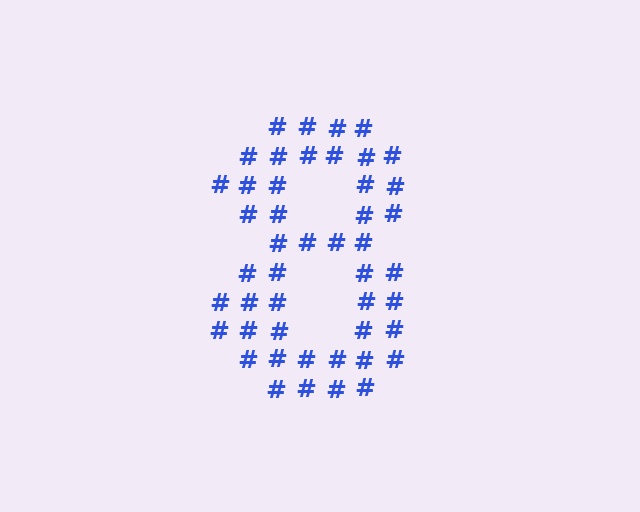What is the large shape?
The large shape is the digit 8.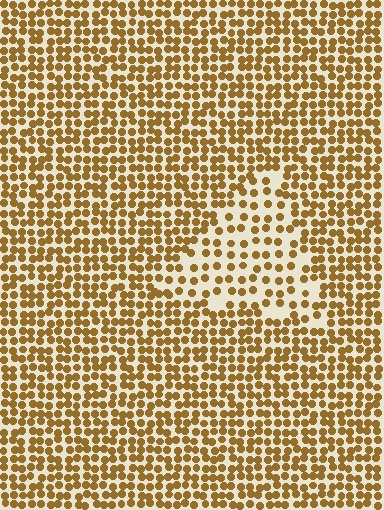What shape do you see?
I see a triangle.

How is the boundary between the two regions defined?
The boundary is defined by a change in element density (approximately 1.9x ratio). All elements are the same color, size, and shape.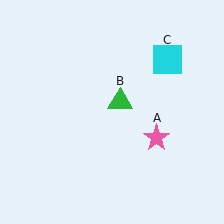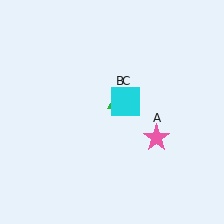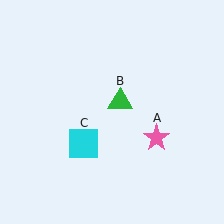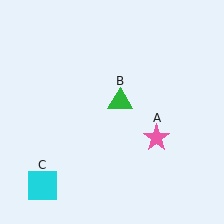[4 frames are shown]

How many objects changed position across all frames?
1 object changed position: cyan square (object C).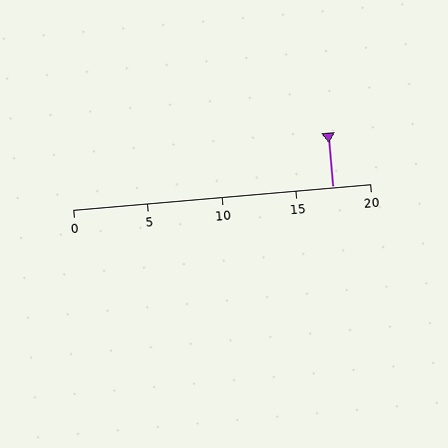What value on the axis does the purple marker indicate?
The marker indicates approximately 17.5.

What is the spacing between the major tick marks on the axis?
The major ticks are spaced 5 apart.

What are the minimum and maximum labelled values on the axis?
The axis runs from 0 to 20.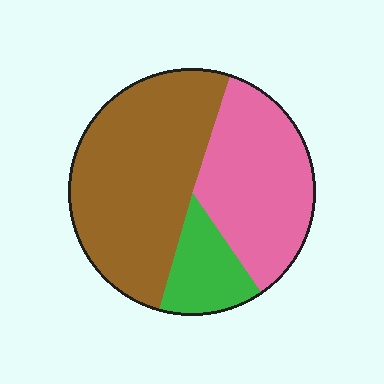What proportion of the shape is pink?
Pink takes up between a quarter and a half of the shape.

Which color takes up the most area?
Brown, at roughly 50%.